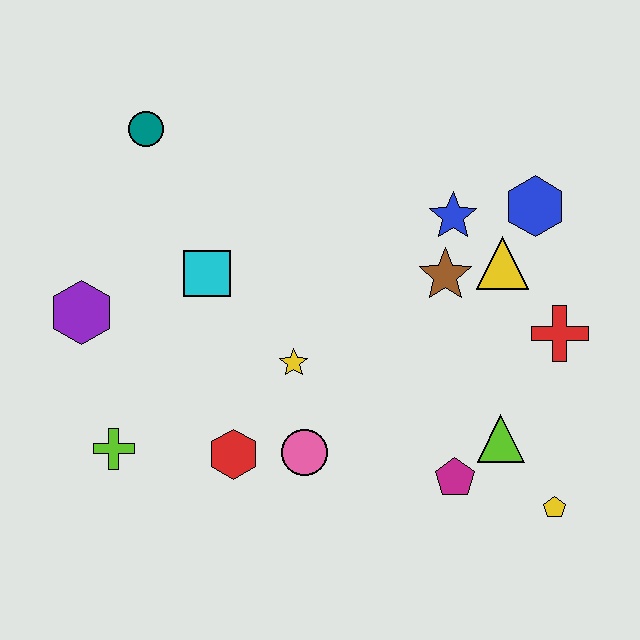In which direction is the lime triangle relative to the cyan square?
The lime triangle is to the right of the cyan square.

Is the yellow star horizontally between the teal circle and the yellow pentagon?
Yes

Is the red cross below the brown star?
Yes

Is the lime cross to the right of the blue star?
No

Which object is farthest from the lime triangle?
The teal circle is farthest from the lime triangle.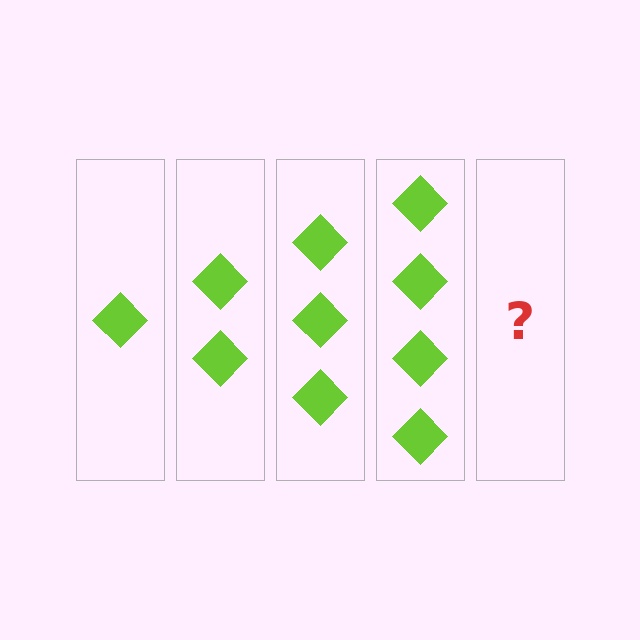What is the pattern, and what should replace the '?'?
The pattern is that each step adds one more diamond. The '?' should be 5 diamonds.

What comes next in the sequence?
The next element should be 5 diamonds.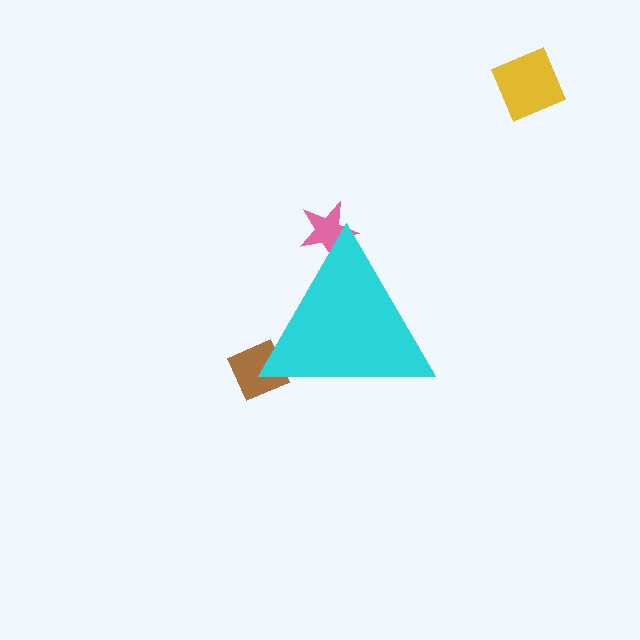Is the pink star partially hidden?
Yes, the pink star is partially hidden behind the cyan triangle.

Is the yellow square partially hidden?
No, the yellow square is fully visible.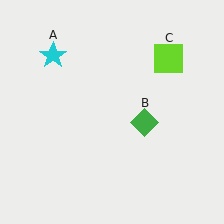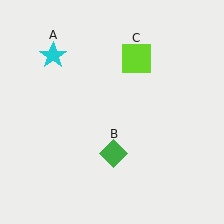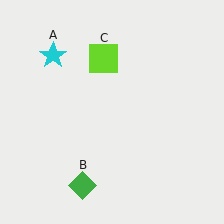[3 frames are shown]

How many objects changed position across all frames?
2 objects changed position: green diamond (object B), lime square (object C).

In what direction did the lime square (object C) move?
The lime square (object C) moved left.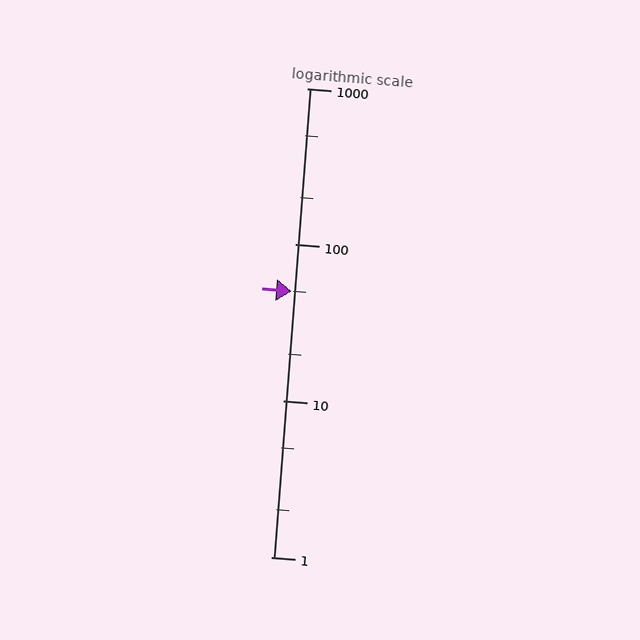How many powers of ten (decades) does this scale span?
The scale spans 3 decades, from 1 to 1000.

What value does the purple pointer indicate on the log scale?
The pointer indicates approximately 50.